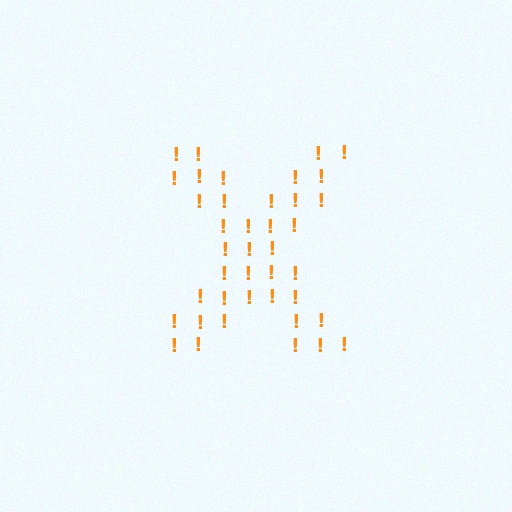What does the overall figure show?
The overall figure shows the letter X.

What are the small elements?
The small elements are exclamation marks.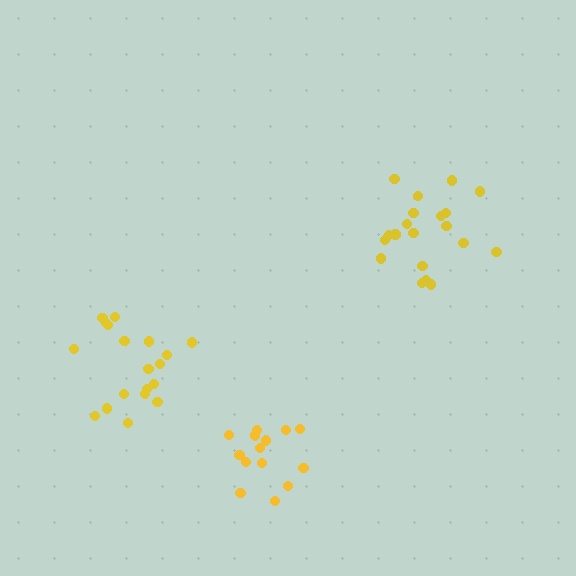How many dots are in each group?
Group 1: 20 dots, Group 2: 14 dots, Group 3: 19 dots (53 total).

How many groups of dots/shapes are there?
There are 3 groups.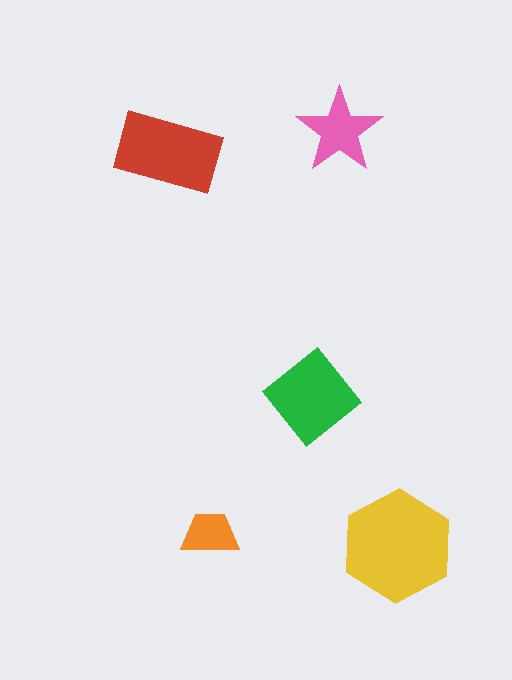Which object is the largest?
The yellow hexagon.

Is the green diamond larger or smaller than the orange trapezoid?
Larger.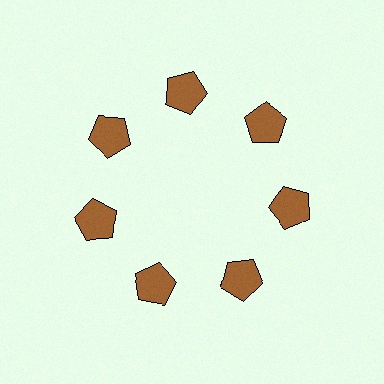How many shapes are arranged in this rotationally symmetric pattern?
There are 7 shapes, arranged in 7 groups of 1.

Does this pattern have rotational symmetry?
Yes, this pattern has 7-fold rotational symmetry. It looks the same after rotating 51 degrees around the center.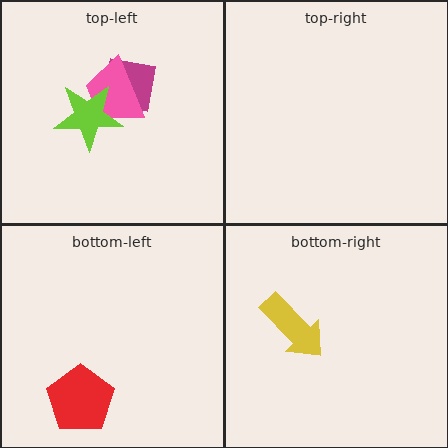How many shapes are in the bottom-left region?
1.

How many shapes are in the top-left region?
3.